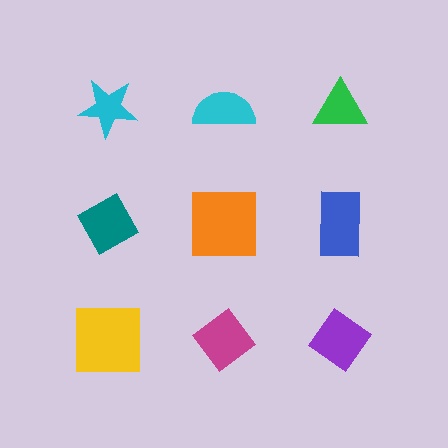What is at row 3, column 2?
A magenta diamond.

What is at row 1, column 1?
A cyan star.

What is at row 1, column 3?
A green triangle.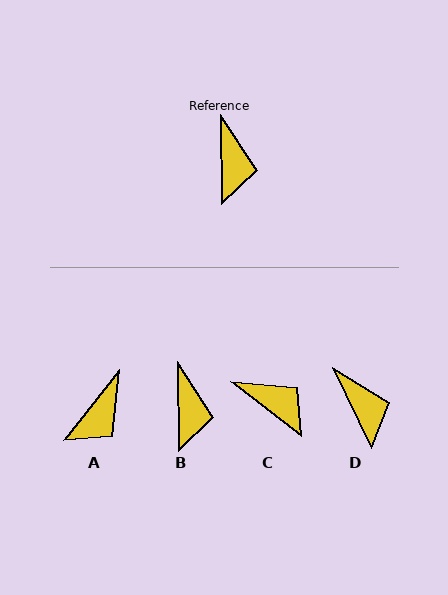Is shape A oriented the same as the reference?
No, it is off by about 39 degrees.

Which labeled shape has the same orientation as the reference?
B.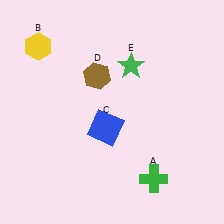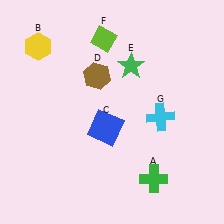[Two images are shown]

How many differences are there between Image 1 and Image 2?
There are 2 differences between the two images.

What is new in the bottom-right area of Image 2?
A cyan cross (G) was added in the bottom-right area of Image 2.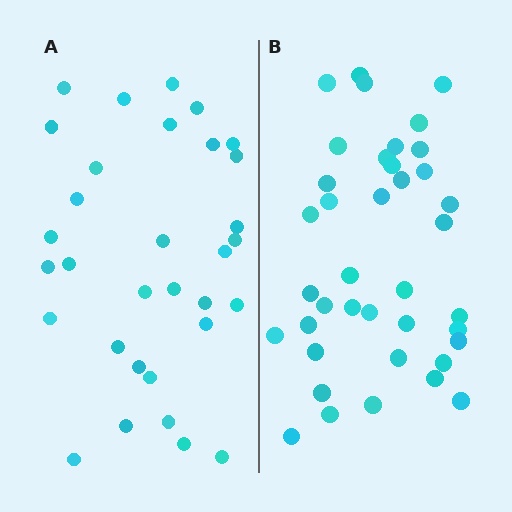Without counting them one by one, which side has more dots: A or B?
Region B (the right region) has more dots.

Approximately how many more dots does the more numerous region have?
Region B has roughly 8 or so more dots than region A.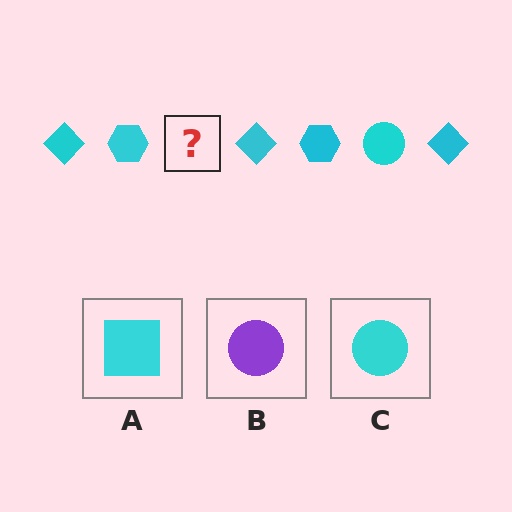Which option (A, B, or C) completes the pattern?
C.